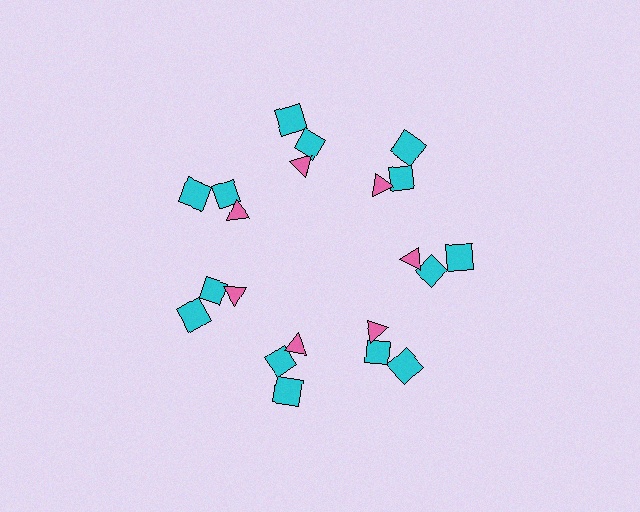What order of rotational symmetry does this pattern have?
This pattern has 7-fold rotational symmetry.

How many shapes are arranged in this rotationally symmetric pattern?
There are 21 shapes, arranged in 7 groups of 3.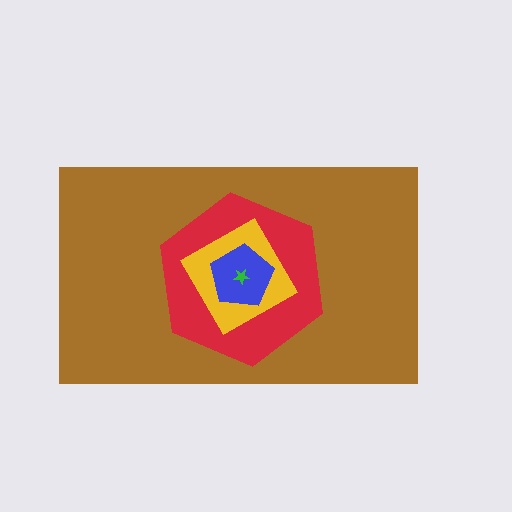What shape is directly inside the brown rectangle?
The red hexagon.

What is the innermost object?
The green star.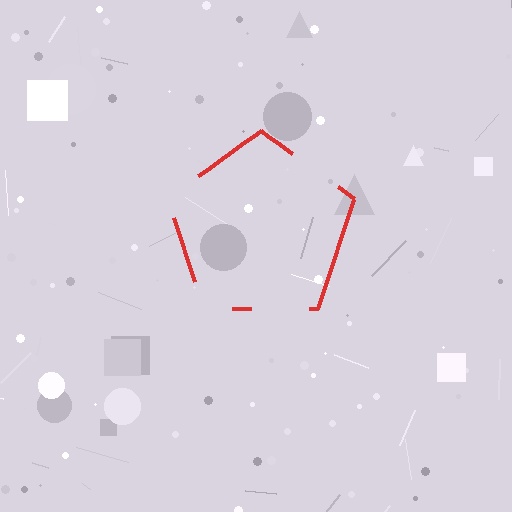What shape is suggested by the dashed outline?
The dashed outline suggests a pentagon.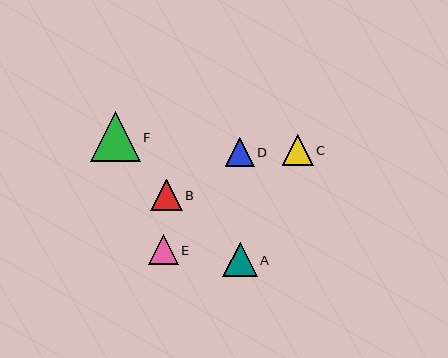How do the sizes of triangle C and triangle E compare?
Triangle C and triangle E are approximately the same size.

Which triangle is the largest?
Triangle F is the largest with a size of approximately 50 pixels.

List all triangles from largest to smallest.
From largest to smallest: F, A, B, C, E, D.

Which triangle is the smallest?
Triangle D is the smallest with a size of approximately 28 pixels.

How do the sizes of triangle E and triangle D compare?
Triangle E and triangle D are approximately the same size.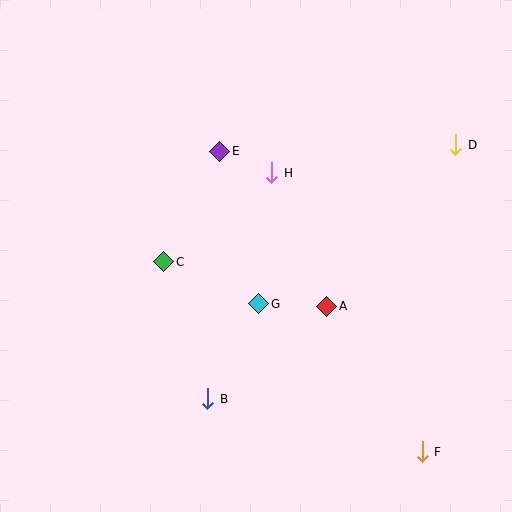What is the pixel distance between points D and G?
The distance between D and G is 253 pixels.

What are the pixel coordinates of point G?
Point G is at (259, 304).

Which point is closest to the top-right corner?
Point D is closest to the top-right corner.